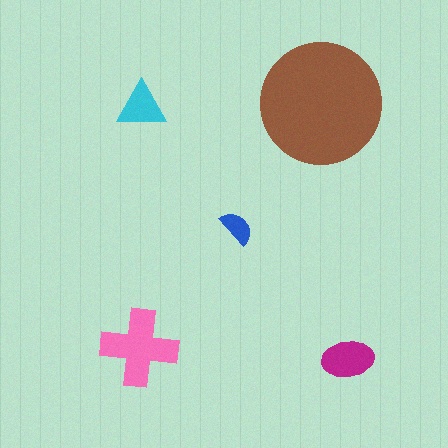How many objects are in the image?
There are 5 objects in the image.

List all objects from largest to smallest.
The brown circle, the pink cross, the magenta ellipse, the cyan triangle, the blue semicircle.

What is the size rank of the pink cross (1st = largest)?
2nd.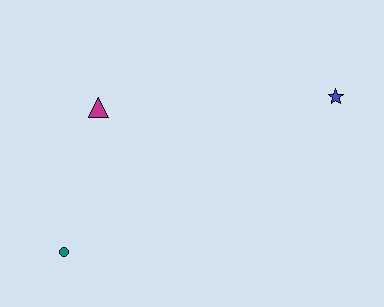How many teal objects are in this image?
There is 1 teal object.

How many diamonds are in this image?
There are no diamonds.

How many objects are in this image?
There are 3 objects.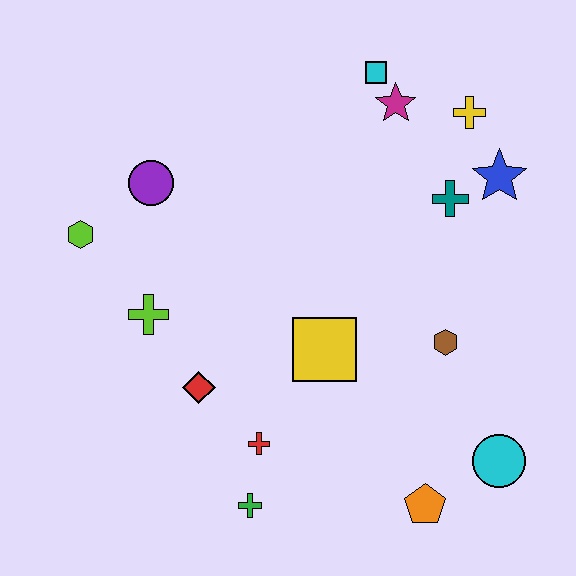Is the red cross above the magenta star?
No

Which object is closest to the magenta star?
The cyan square is closest to the magenta star.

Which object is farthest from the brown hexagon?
The lime hexagon is farthest from the brown hexagon.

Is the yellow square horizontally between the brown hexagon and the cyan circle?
No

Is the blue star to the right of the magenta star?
Yes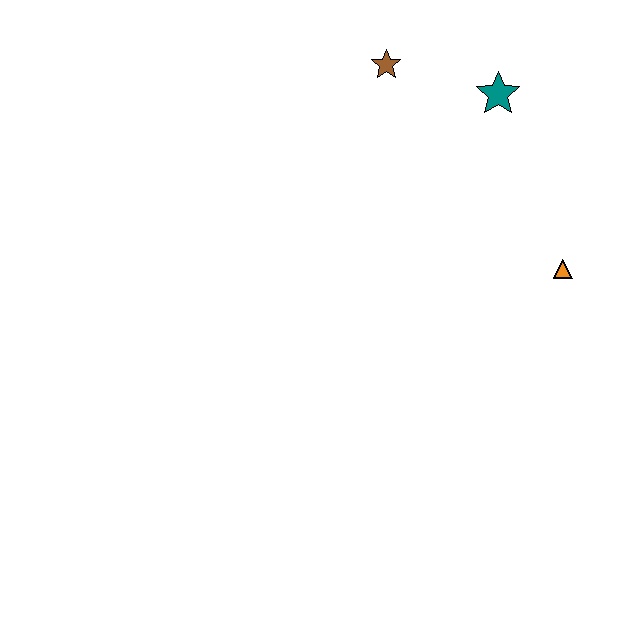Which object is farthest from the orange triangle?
The brown star is farthest from the orange triangle.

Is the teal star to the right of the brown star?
Yes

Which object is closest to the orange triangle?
The teal star is closest to the orange triangle.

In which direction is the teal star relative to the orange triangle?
The teal star is above the orange triangle.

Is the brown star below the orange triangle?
No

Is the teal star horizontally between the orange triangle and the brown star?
Yes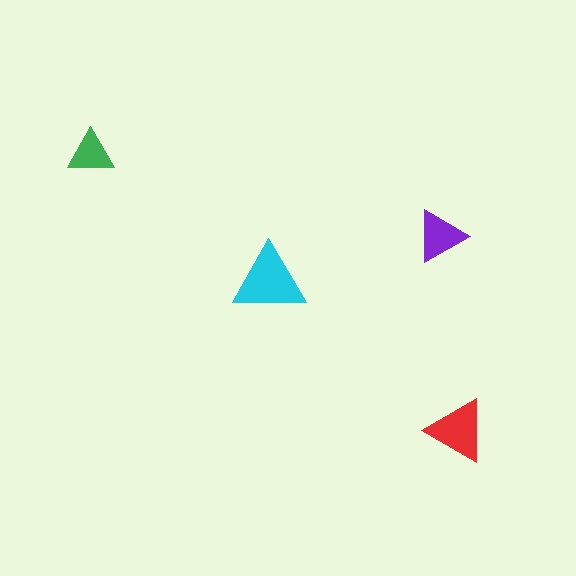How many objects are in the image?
There are 4 objects in the image.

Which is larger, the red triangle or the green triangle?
The red one.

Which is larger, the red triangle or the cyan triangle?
The cyan one.